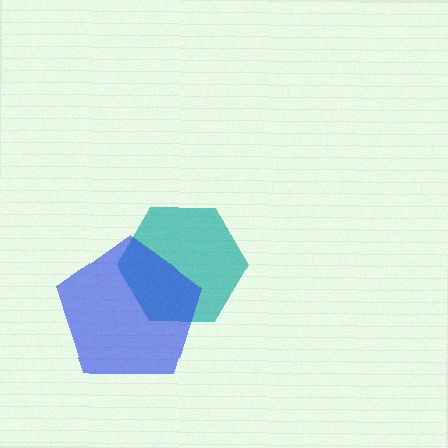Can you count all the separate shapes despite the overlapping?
Yes, there are 2 separate shapes.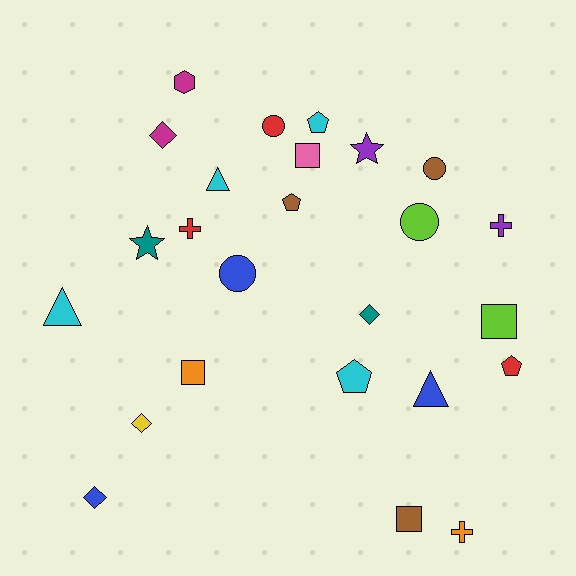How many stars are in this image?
There are 2 stars.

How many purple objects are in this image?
There are 2 purple objects.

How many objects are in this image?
There are 25 objects.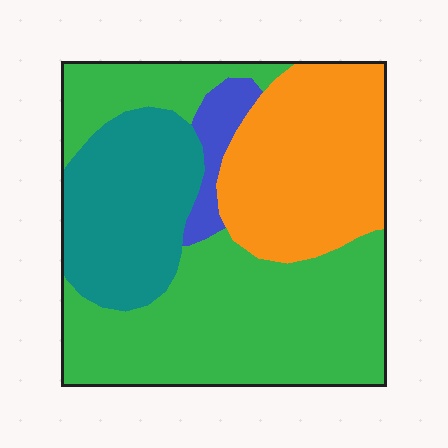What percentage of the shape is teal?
Teal takes up about one fifth (1/5) of the shape.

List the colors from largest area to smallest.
From largest to smallest: green, orange, teal, blue.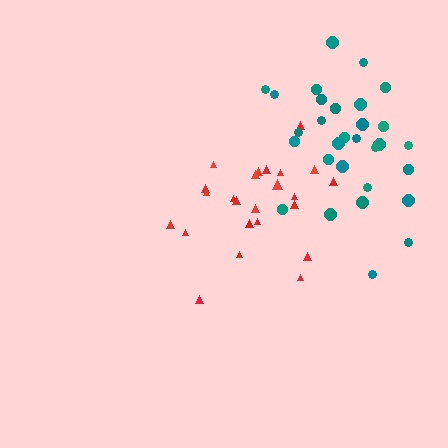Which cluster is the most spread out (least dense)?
Red.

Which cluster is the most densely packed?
Teal.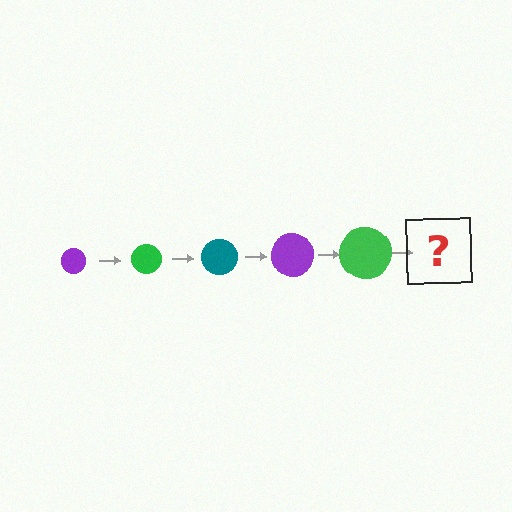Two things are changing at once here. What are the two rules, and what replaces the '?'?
The two rules are that the circle grows larger each step and the color cycles through purple, green, and teal. The '?' should be a teal circle, larger than the previous one.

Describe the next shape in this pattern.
It should be a teal circle, larger than the previous one.